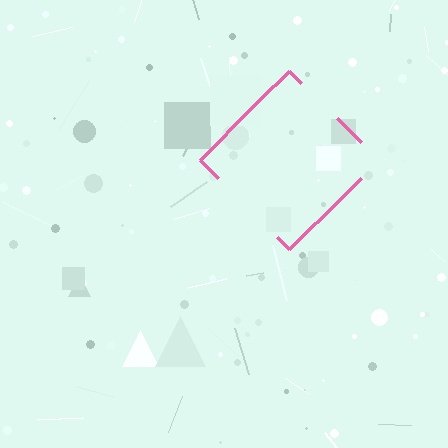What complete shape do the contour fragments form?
The contour fragments form a diamond.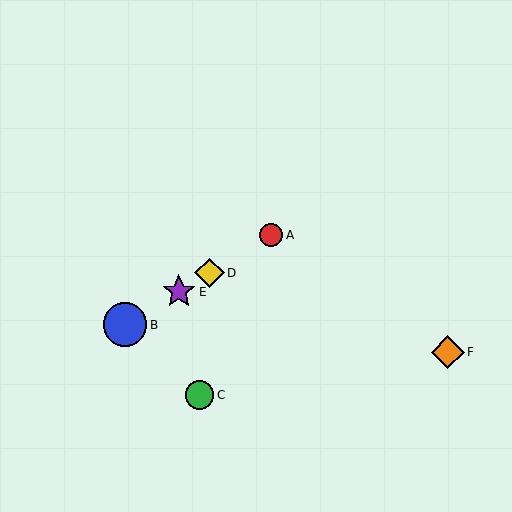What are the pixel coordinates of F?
Object F is at (448, 352).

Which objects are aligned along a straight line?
Objects A, B, D, E are aligned along a straight line.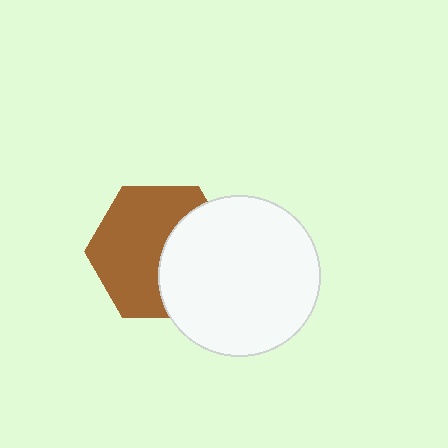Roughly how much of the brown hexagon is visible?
About half of it is visible (roughly 60%).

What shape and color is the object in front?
The object in front is a white circle.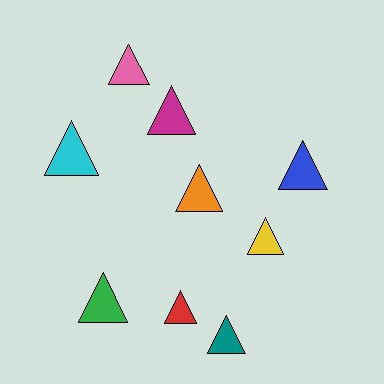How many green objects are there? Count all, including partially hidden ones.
There is 1 green object.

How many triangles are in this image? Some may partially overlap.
There are 9 triangles.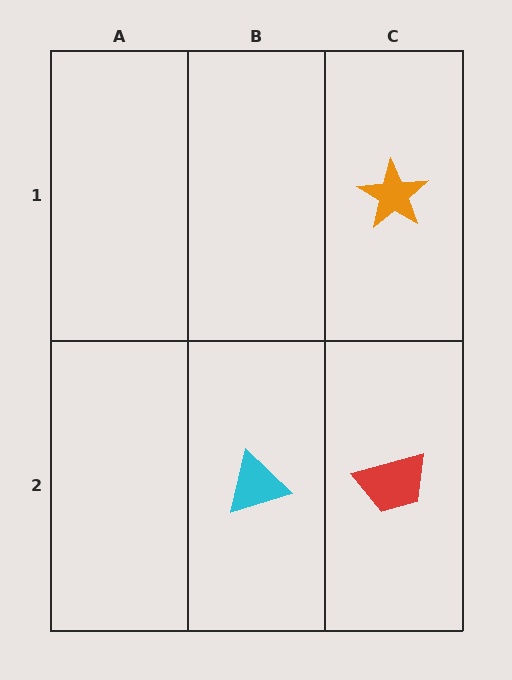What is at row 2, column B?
A cyan triangle.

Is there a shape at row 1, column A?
No, that cell is empty.